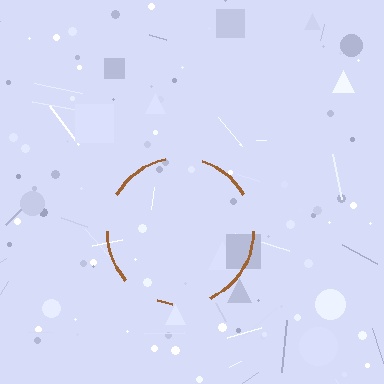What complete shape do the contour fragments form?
The contour fragments form a circle.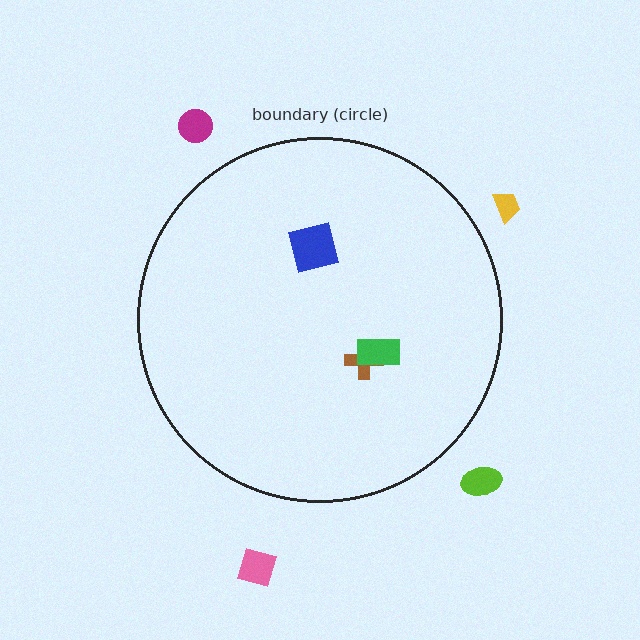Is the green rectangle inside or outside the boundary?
Inside.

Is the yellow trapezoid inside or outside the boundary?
Outside.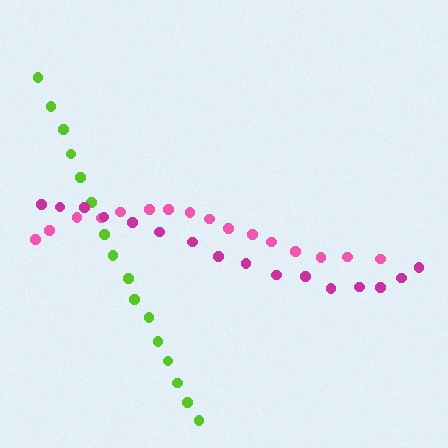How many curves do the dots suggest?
There are 3 distinct paths.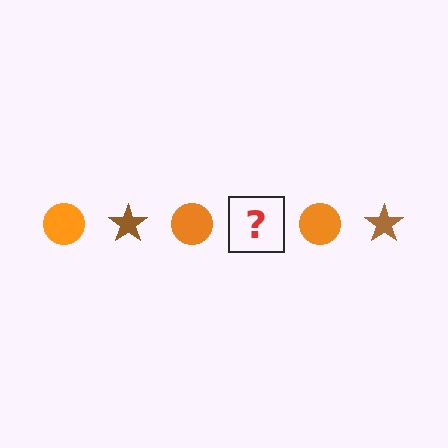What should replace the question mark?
The question mark should be replaced with a brown star.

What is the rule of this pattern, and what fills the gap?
The rule is that the pattern alternates between orange circle and brown star. The gap should be filled with a brown star.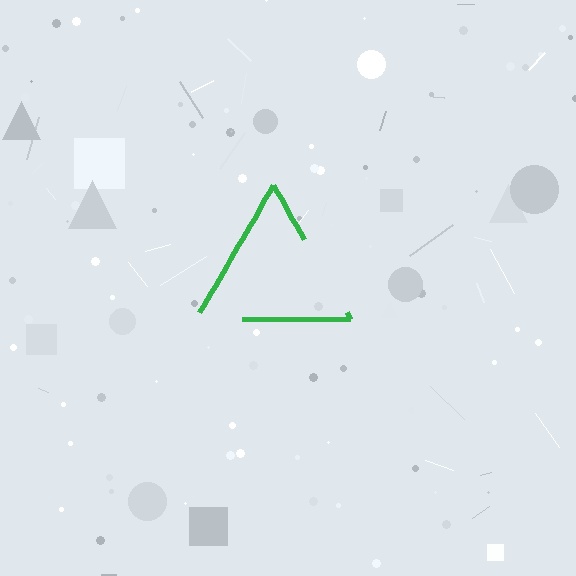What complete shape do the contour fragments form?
The contour fragments form a triangle.